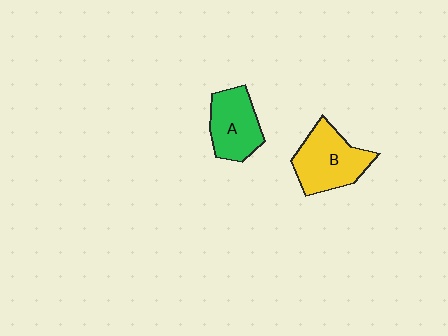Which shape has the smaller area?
Shape A (green).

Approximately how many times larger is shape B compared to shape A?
Approximately 1.2 times.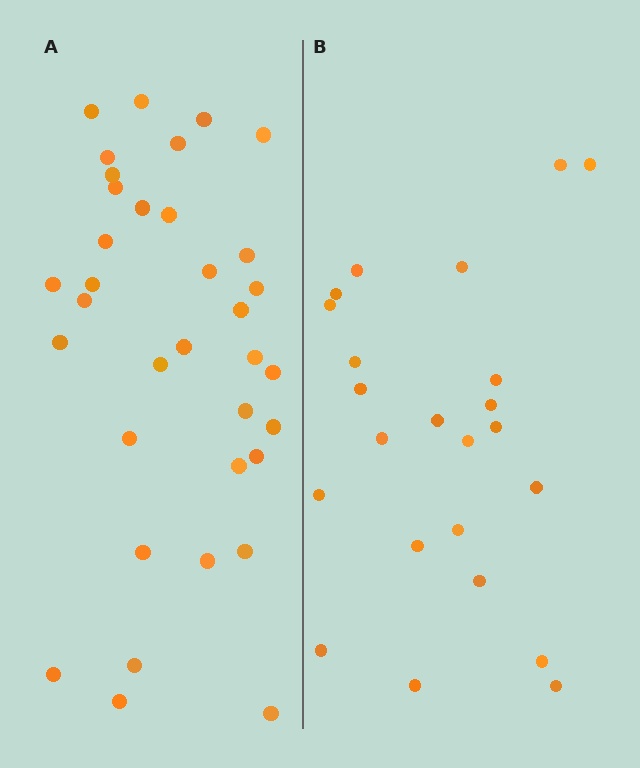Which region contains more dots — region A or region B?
Region A (the left region) has more dots.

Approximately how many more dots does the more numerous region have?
Region A has roughly 12 or so more dots than region B.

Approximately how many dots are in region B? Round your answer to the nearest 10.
About 20 dots. (The exact count is 23, which rounds to 20.)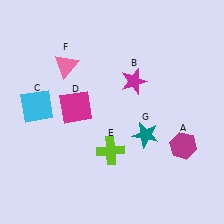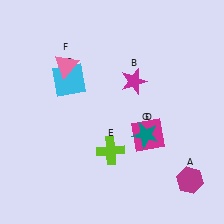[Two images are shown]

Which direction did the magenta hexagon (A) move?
The magenta hexagon (A) moved down.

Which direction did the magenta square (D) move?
The magenta square (D) moved right.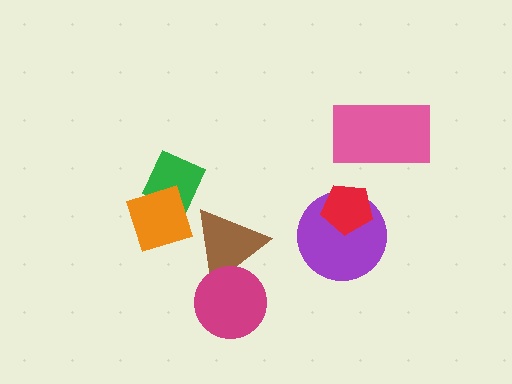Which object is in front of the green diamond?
The orange diamond is in front of the green diamond.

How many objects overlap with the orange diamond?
2 objects overlap with the orange diamond.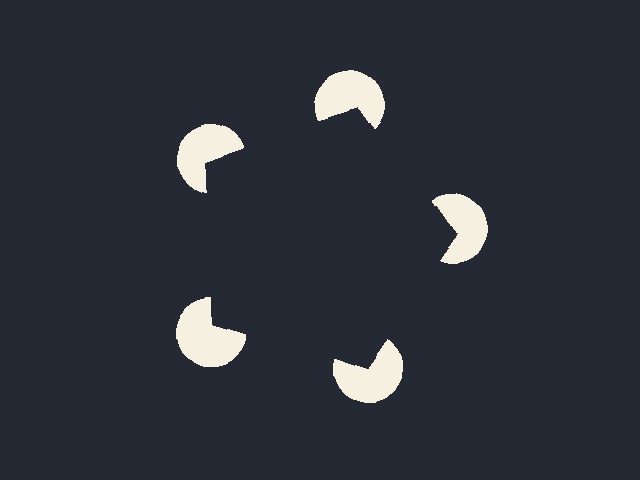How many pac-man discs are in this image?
There are 5 — one at each vertex of the illusory pentagon.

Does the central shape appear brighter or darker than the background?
It typically appears slightly darker than the background, even though no actual brightness change is drawn.